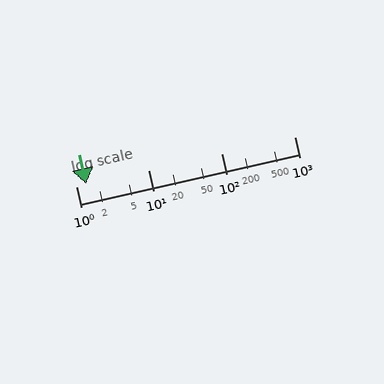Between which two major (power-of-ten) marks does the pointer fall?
The pointer is between 1 and 10.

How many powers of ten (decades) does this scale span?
The scale spans 3 decades, from 1 to 1000.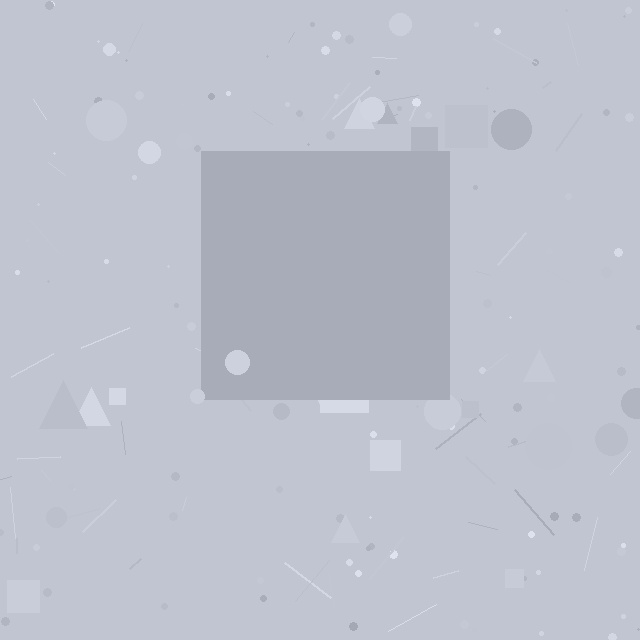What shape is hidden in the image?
A square is hidden in the image.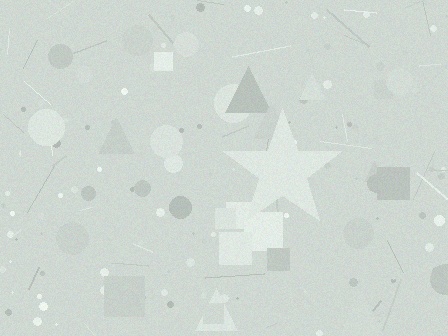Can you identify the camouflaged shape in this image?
The camouflaged shape is a star.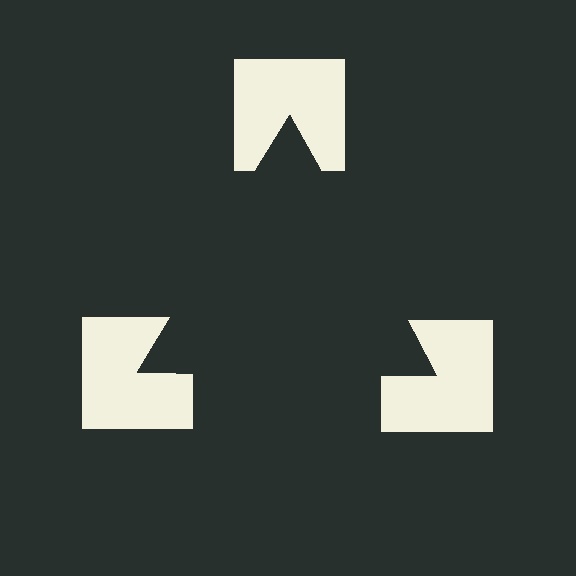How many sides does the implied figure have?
3 sides.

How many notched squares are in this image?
There are 3 — one at each vertex of the illusory triangle.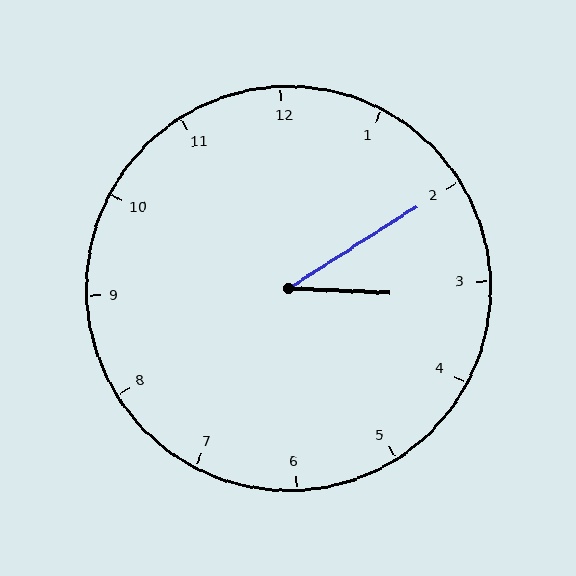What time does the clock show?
3:10.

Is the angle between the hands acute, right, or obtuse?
It is acute.